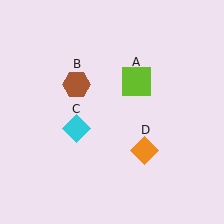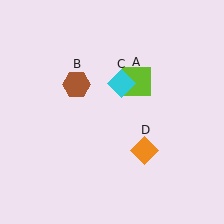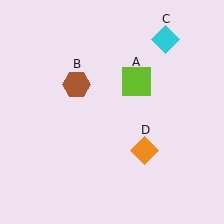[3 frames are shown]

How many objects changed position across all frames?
1 object changed position: cyan diamond (object C).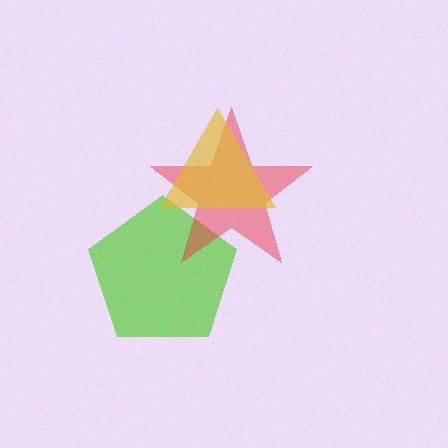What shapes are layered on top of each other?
The layered shapes are: a lime pentagon, a red star, a yellow triangle.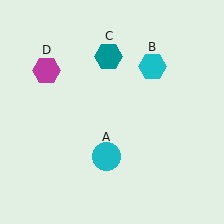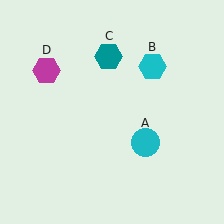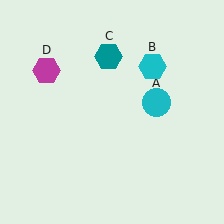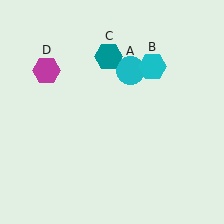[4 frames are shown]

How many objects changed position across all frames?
1 object changed position: cyan circle (object A).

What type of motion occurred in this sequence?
The cyan circle (object A) rotated counterclockwise around the center of the scene.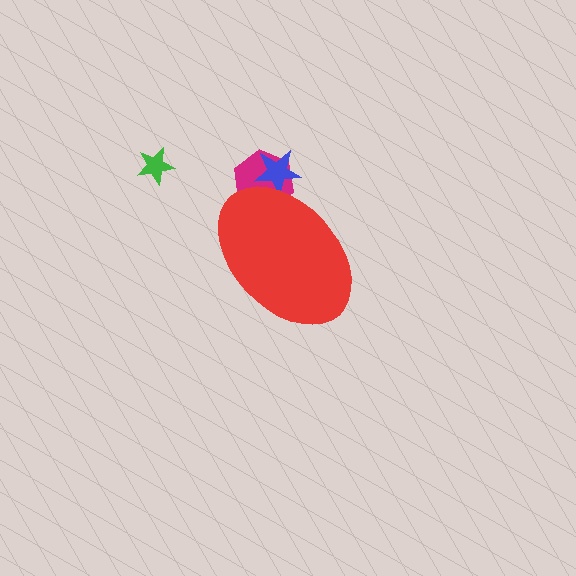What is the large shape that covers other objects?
A red ellipse.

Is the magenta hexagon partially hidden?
Yes, the magenta hexagon is partially hidden behind the red ellipse.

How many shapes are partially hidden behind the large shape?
2 shapes are partially hidden.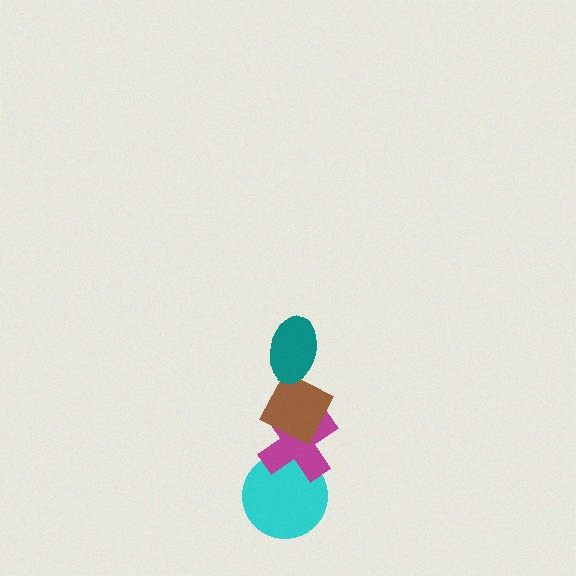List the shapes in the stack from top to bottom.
From top to bottom: the teal ellipse, the brown diamond, the magenta cross, the cyan circle.